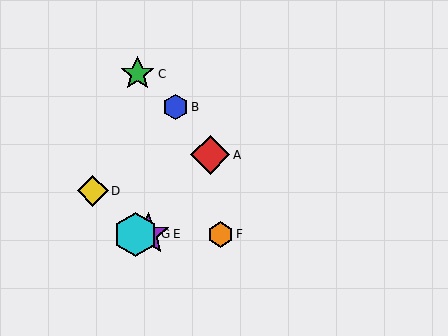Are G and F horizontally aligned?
Yes, both are at y≈234.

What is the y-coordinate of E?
Object E is at y≈234.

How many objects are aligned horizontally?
3 objects (E, F, G) are aligned horizontally.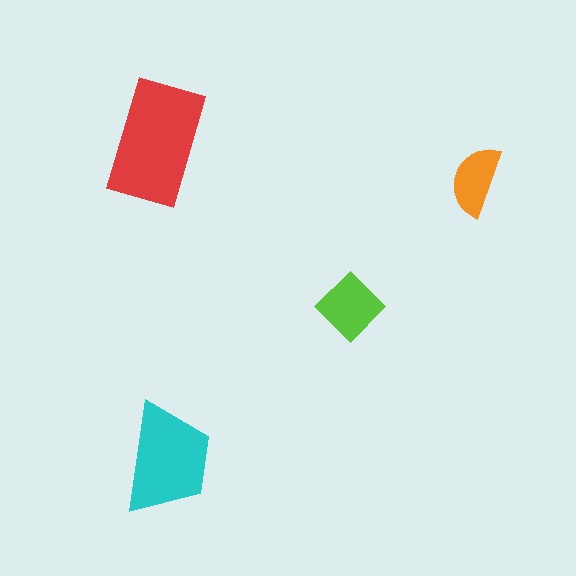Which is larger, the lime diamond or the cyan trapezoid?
The cyan trapezoid.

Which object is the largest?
The red rectangle.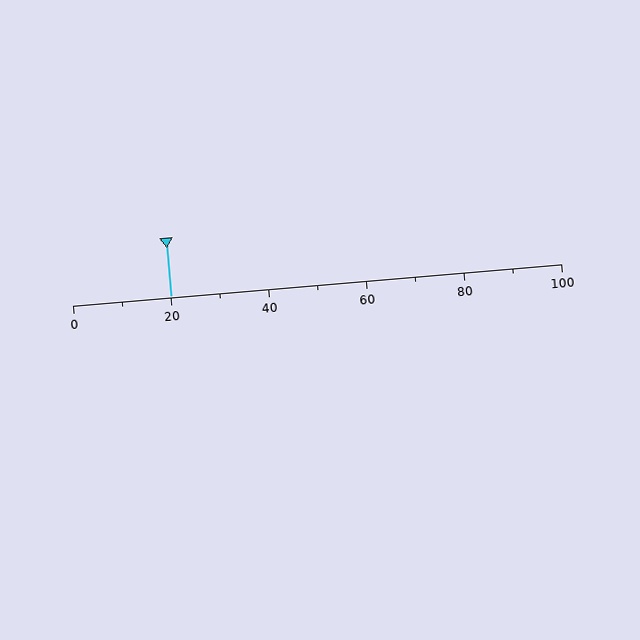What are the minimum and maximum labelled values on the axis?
The axis runs from 0 to 100.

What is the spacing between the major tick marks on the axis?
The major ticks are spaced 20 apart.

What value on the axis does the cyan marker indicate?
The marker indicates approximately 20.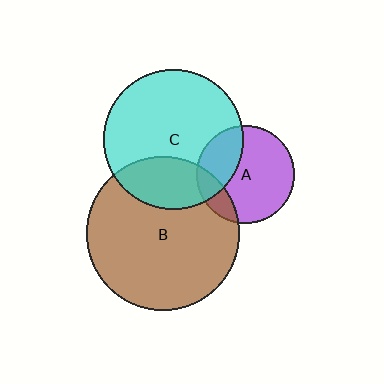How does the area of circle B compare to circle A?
Approximately 2.5 times.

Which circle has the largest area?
Circle B (brown).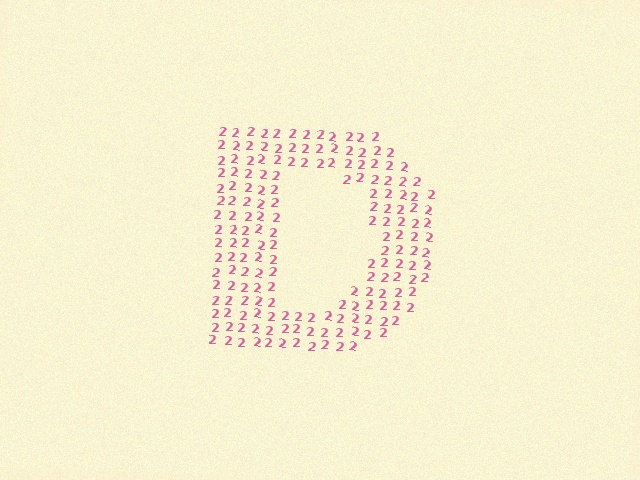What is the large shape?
The large shape is the letter D.